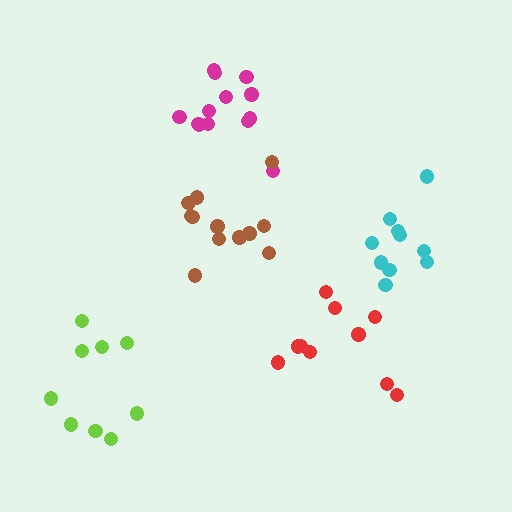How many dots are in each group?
Group 1: 13 dots, Group 2: 10 dots, Group 3: 9 dots, Group 4: 12 dots, Group 5: 10 dots (54 total).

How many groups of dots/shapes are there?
There are 5 groups.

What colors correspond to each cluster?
The clusters are colored: magenta, cyan, lime, brown, red.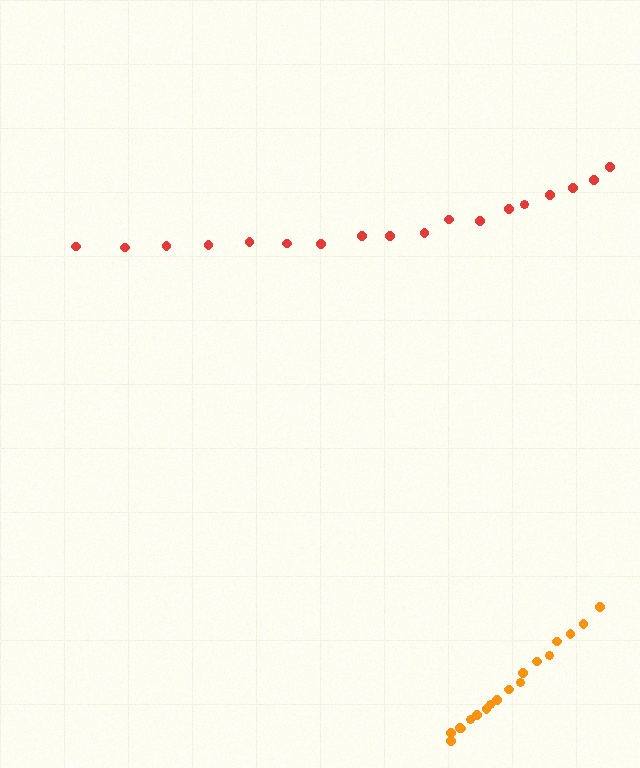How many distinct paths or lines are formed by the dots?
There are 2 distinct paths.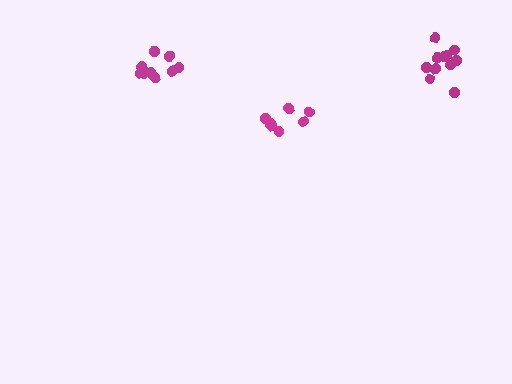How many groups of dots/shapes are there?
There are 3 groups.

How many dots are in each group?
Group 1: 11 dots, Group 2: 7 dots, Group 3: 11 dots (29 total).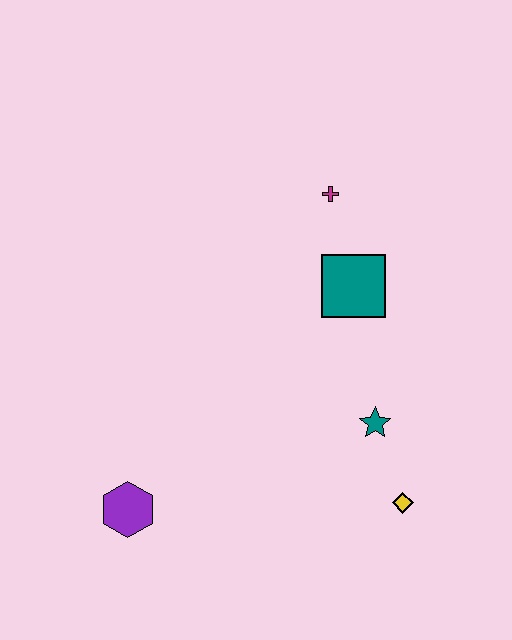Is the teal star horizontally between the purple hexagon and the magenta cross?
No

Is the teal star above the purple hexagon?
Yes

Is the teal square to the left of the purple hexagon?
No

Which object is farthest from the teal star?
The purple hexagon is farthest from the teal star.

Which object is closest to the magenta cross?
The teal square is closest to the magenta cross.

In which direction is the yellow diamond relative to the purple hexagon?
The yellow diamond is to the right of the purple hexagon.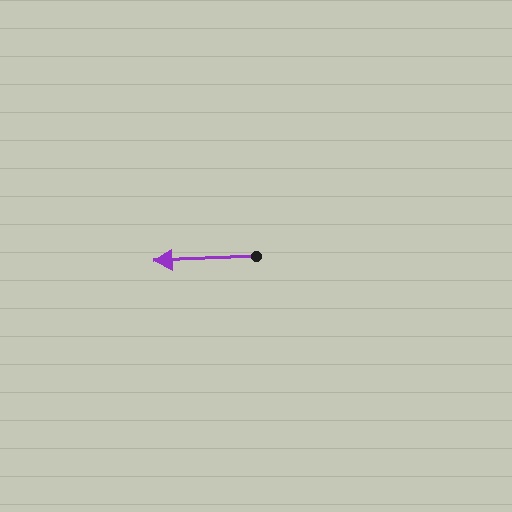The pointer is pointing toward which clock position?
Roughly 9 o'clock.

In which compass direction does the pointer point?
West.